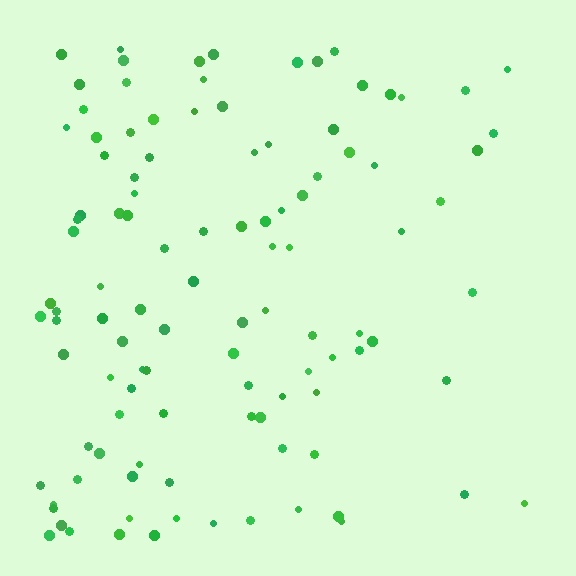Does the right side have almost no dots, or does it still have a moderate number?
Still a moderate number, just noticeably fewer than the left.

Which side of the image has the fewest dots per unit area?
The right.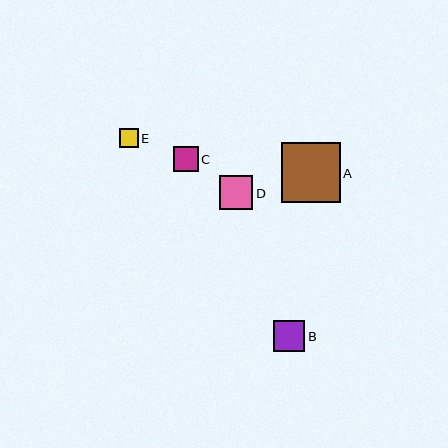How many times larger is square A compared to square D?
Square A is approximately 1.8 times the size of square D.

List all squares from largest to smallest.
From largest to smallest: A, D, B, C, E.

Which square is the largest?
Square A is the largest with a size of approximately 59 pixels.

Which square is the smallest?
Square E is the smallest with a size of approximately 19 pixels.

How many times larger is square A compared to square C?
Square A is approximately 2.4 times the size of square C.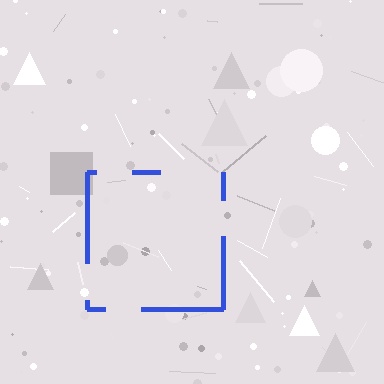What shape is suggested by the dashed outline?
The dashed outline suggests a square.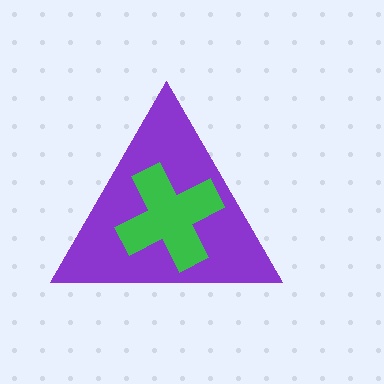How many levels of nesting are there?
2.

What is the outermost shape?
The purple triangle.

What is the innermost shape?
The green cross.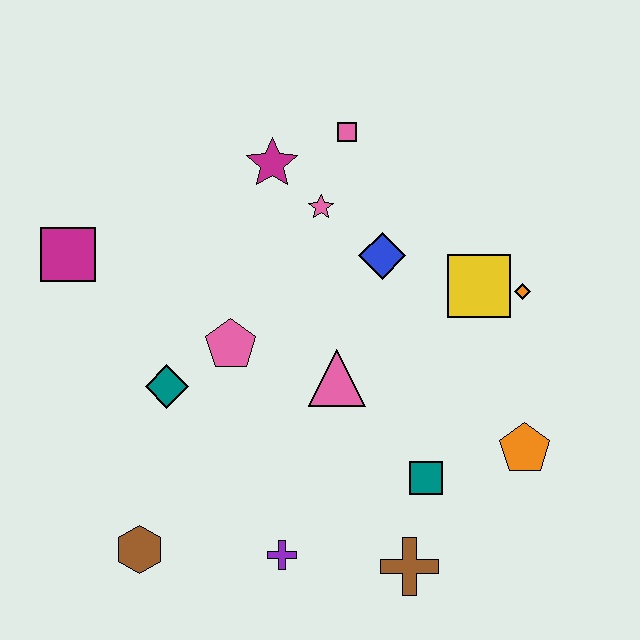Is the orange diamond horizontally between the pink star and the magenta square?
No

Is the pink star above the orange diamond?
Yes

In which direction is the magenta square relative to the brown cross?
The magenta square is to the left of the brown cross.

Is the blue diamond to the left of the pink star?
No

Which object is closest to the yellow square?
The orange diamond is closest to the yellow square.